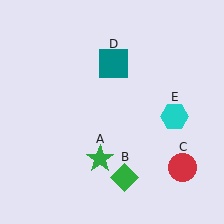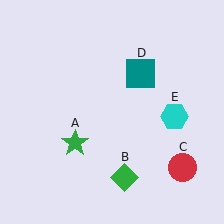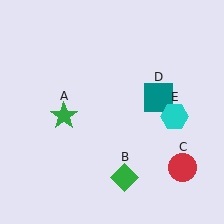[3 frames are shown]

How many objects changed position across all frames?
2 objects changed position: green star (object A), teal square (object D).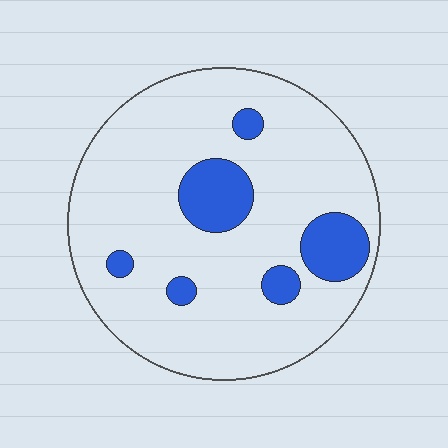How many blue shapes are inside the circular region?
6.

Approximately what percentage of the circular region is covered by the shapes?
Approximately 15%.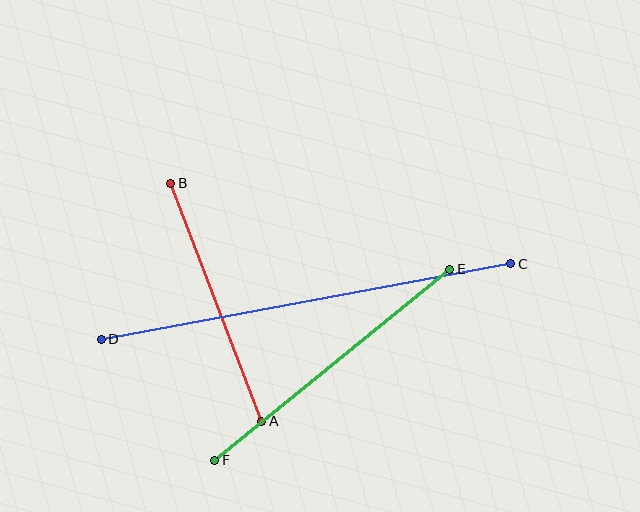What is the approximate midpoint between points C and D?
The midpoint is at approximately (306, 301) pixels.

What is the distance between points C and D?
The distance is approximately 416 pixels.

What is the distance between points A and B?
The distance is approximately 255 pixels.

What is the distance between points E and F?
The distance is approximately 303 pixels.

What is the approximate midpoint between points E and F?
The midpoint is at approximately (332, 365) pixels.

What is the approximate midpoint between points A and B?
The midpoint is at approximately (216, 302) pixels.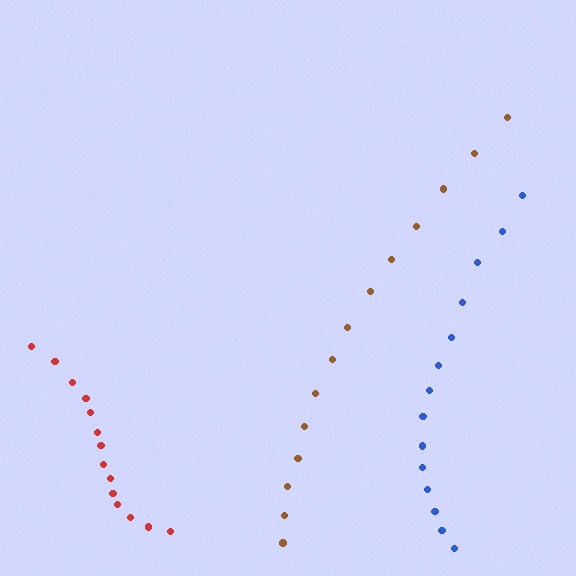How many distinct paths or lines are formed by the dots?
There are 3 distinct paths.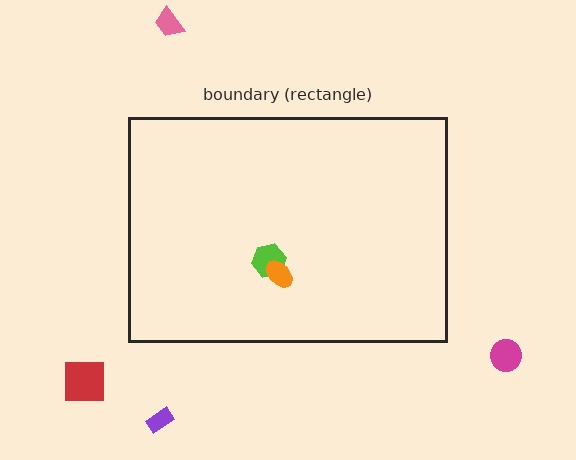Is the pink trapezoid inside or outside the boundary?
Outside.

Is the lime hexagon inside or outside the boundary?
Inside.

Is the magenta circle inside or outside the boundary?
Outside.